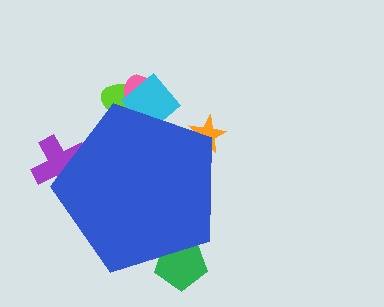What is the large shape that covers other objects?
A blue pentagon.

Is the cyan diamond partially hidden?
Yes, the cyan diamond is partially hidden behind the blue pentagon.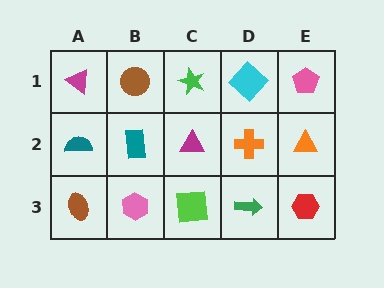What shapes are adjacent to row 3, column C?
A magenta triangle (row 2, column C), a pink hexagon (row 3, column B), a green arrow (row 3, column D).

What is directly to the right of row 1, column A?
A brown circle.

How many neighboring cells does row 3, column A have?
2.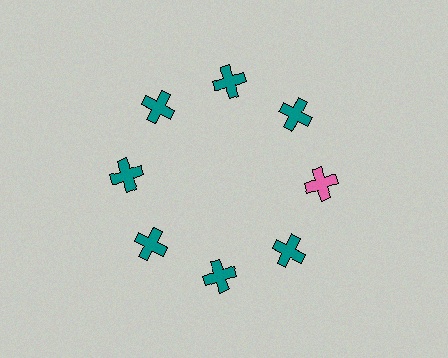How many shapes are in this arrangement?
There are 8 shapes arranged in a ring pattern.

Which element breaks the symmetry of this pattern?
The pink cross at roughly the 3 o'clock position breaks the symmetry. All other shapes are teal crosses.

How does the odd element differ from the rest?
It has a different color: pink instead of teal.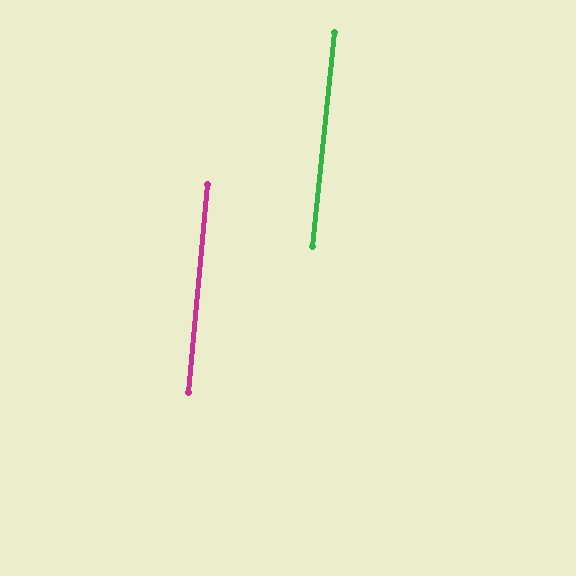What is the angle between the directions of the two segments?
Approximately 1 degree.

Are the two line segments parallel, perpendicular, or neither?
Parallel — their directions differ by only 0.7°.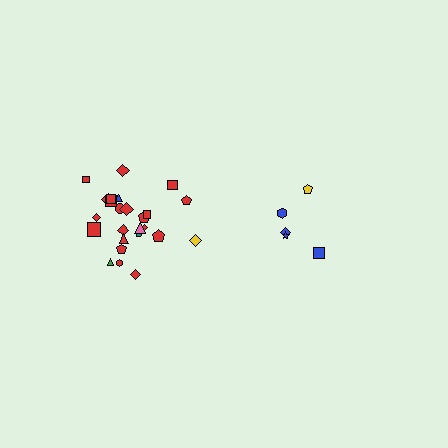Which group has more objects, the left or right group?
The left group.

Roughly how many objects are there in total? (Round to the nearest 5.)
Roughly 30 objects in total.